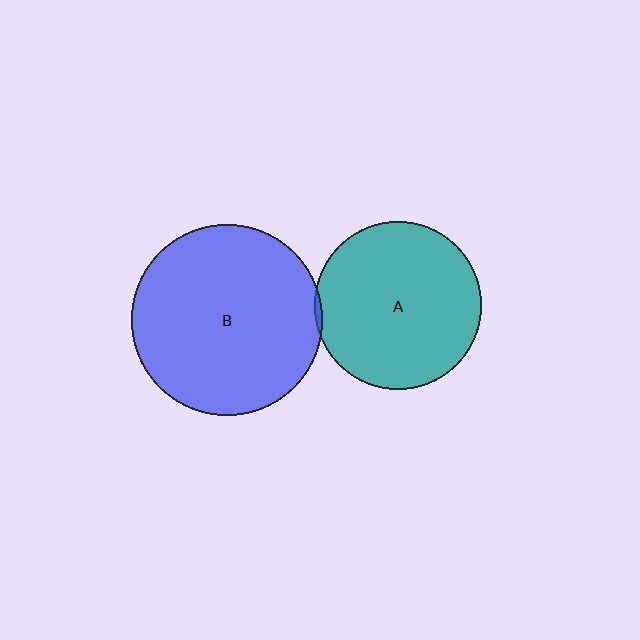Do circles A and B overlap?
Yes.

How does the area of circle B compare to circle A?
Approximately 1.3 times.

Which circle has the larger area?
Circle B (blue).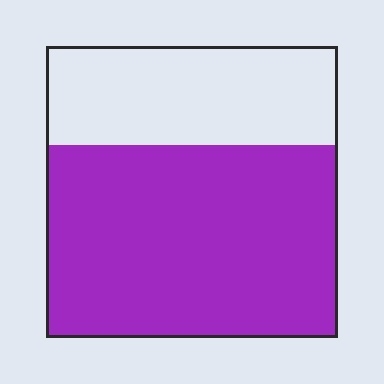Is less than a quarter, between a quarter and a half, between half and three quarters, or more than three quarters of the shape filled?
Between half and three quarters.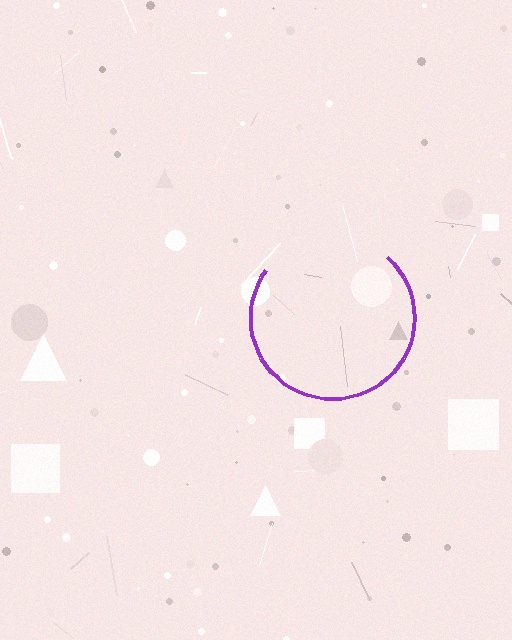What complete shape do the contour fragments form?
The contour fragments form a circle.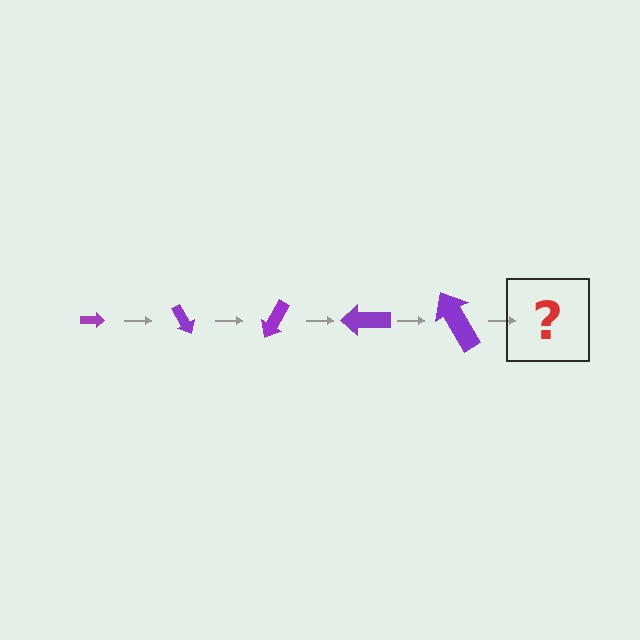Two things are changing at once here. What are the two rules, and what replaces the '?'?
The two rules are that the arrow grows larger each step and it rotates 60 degrees each step. The '?' should be an arrow, larger than the previous one and rotated 300 degrees from the start.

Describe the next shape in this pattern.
It should be an arrow, larger than the previous one and rotated 300 degrees from the start.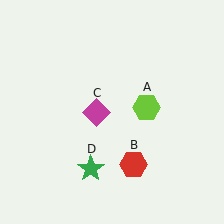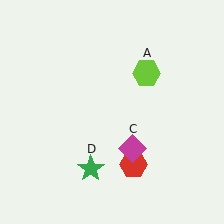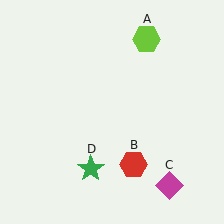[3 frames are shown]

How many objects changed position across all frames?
2 objects changed position: lime hexagon (object A), magenta diamond (object C).